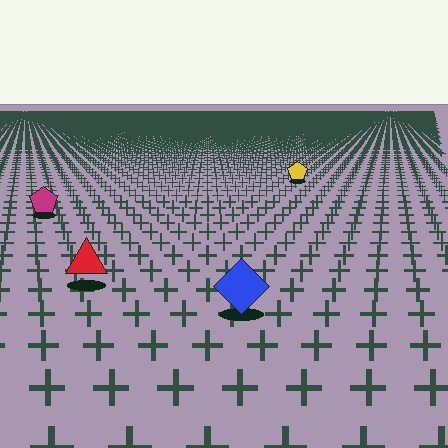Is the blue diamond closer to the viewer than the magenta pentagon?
Yes. The blue diamond is closer — you can tell from the texture gradient: the ground texture is coarser near it.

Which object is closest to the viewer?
The blue diamond is closest. The texture marks near it are larger and more spread out.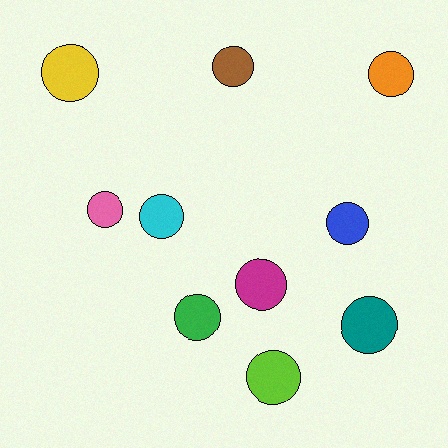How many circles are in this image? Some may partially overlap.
There are 10 circles.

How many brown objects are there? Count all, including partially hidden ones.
There is 1 brown object.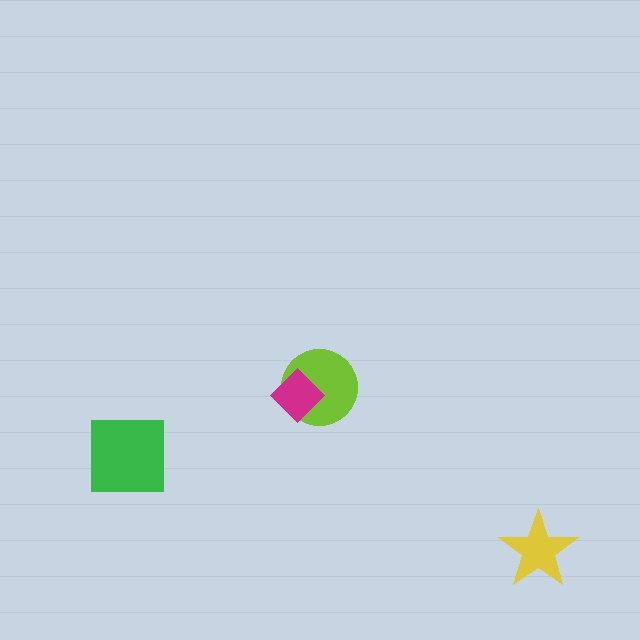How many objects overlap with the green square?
0 objects overlap with the green square.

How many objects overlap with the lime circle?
1 object overlaps with the lime circle.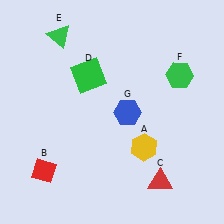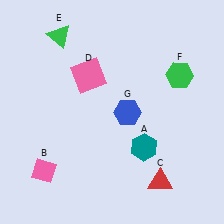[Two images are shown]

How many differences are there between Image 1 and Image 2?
There are 3 differences between the two images.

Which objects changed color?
A changed from yellow to teal. B changed from red to pink. D changed from green to pink.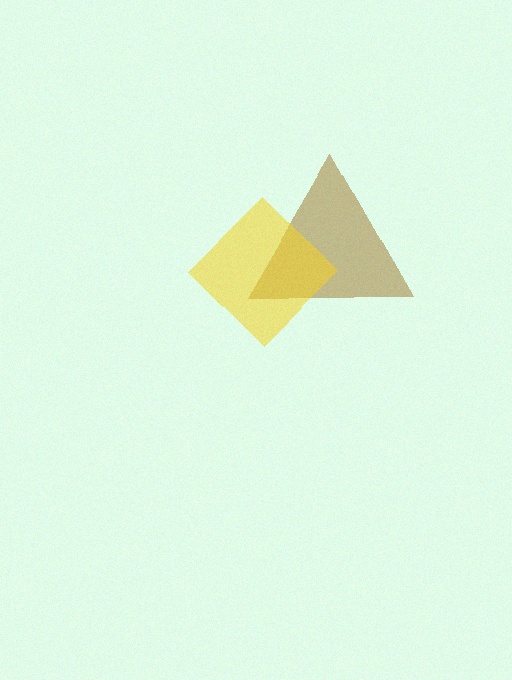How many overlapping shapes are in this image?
There are 2 overlapping shapes in the image.